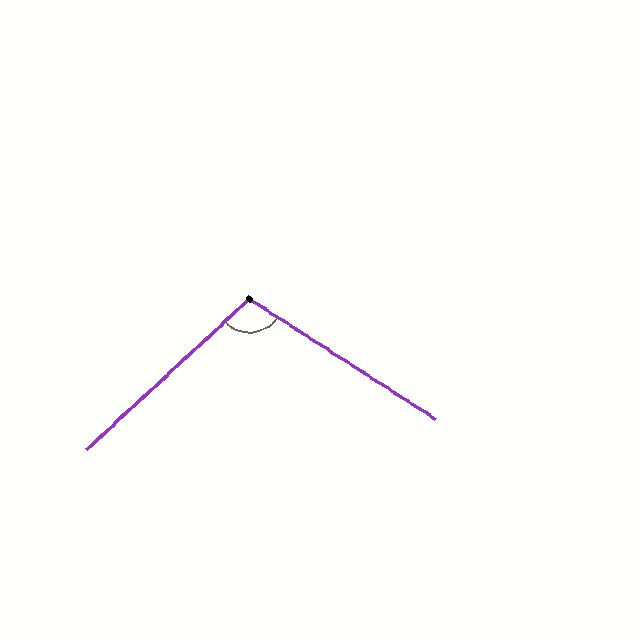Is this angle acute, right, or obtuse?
It is obtuse.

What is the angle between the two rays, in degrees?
Approximately 104 degrees.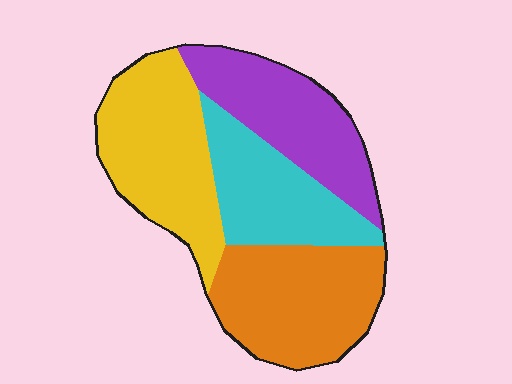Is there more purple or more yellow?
Yellow.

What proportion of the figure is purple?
Purple takes up between a sixth and a third of the figure.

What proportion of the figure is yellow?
Yellow covers around 30% of the figure.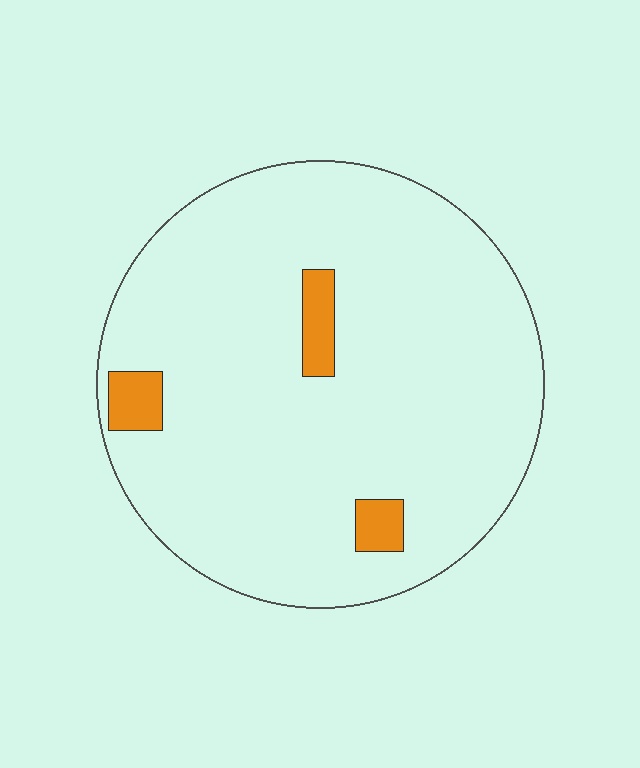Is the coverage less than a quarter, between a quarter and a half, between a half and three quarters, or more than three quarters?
Less than a quarter.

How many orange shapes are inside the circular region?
3.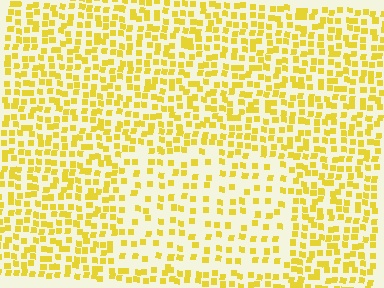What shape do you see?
I see a rectangle.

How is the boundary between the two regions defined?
The boundary is defined by a change in element density (approximately 1.9x ratio). All elements are the same color, size, and shape.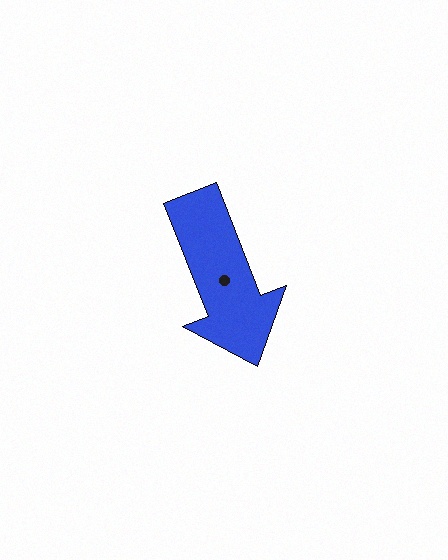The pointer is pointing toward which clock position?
Roughly 5 o'clock.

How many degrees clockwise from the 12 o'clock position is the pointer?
Approximately 159 degrees.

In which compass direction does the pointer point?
South.